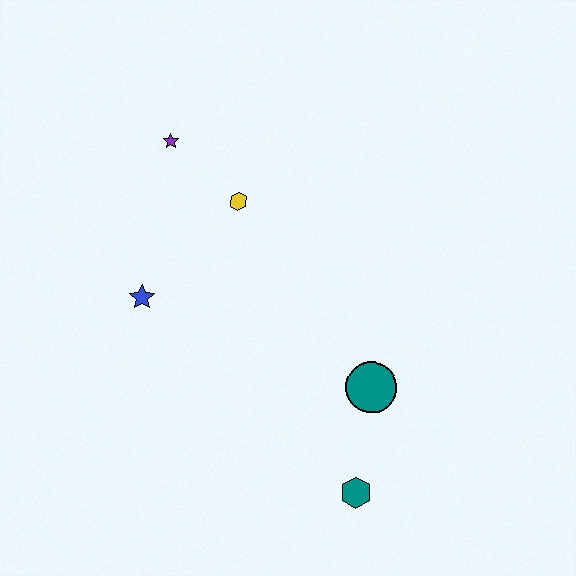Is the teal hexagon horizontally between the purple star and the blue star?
No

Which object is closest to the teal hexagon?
The teal circle is closest to the teal hexagon.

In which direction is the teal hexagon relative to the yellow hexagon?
The teal hexagon is below the yellow hexagon.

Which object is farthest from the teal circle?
The purple star is farthest from the teal circle.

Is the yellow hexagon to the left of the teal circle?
Yes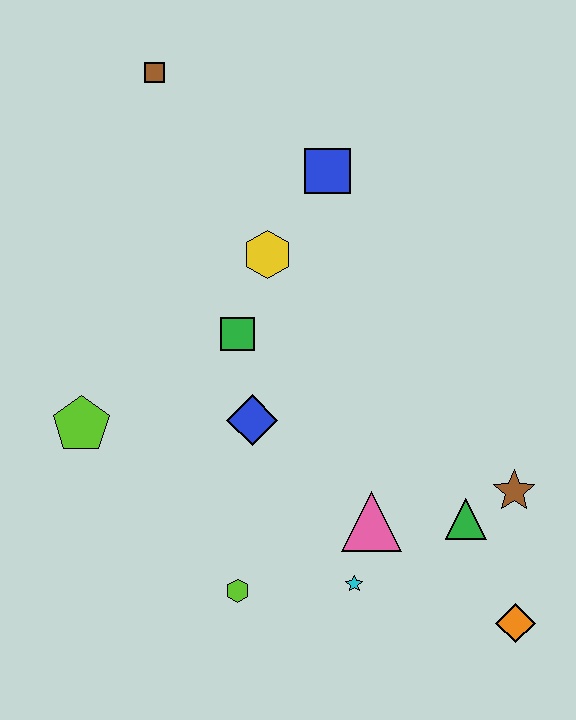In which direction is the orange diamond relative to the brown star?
The orange diamond is below the brown star.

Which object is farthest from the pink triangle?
The brown square is farthest from the pink triangle.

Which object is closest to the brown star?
The green triangle is closest to the brown star.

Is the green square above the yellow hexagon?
No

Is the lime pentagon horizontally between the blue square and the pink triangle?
No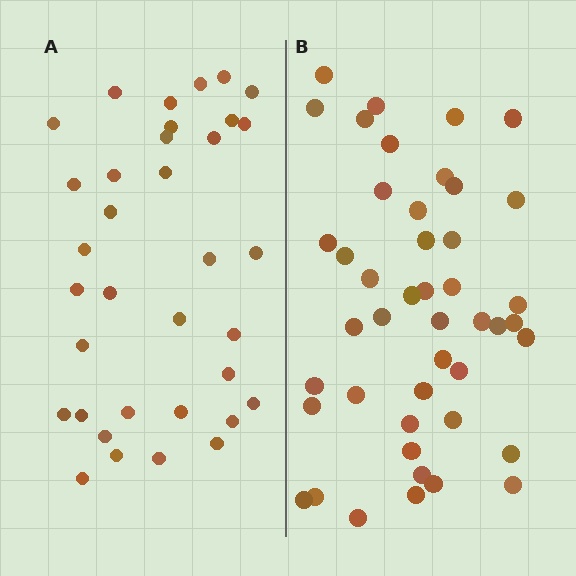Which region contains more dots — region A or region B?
Region B (the right region) has more dots.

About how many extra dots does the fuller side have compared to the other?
Region B has roughly 10 or so more dots than region A.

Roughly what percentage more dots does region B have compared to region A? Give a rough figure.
About 30% more.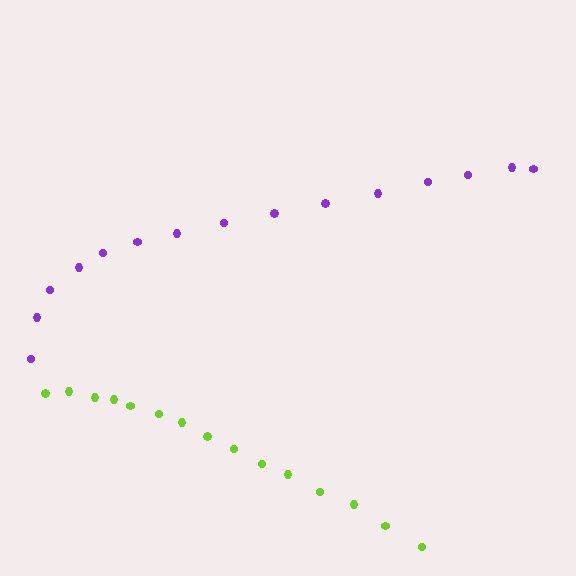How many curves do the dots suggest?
There are 2 distinct paths.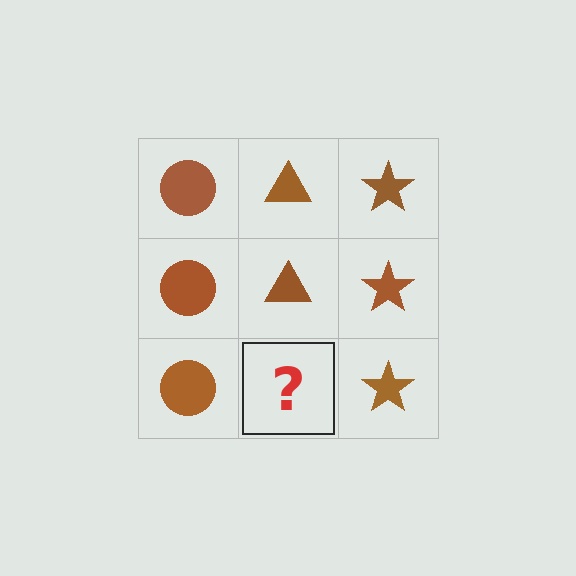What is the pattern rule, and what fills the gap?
The rule is that each column has a consistent shape. The gap should be filled with a brown triangle.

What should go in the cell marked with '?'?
The missing cell should contain a brown triangle.